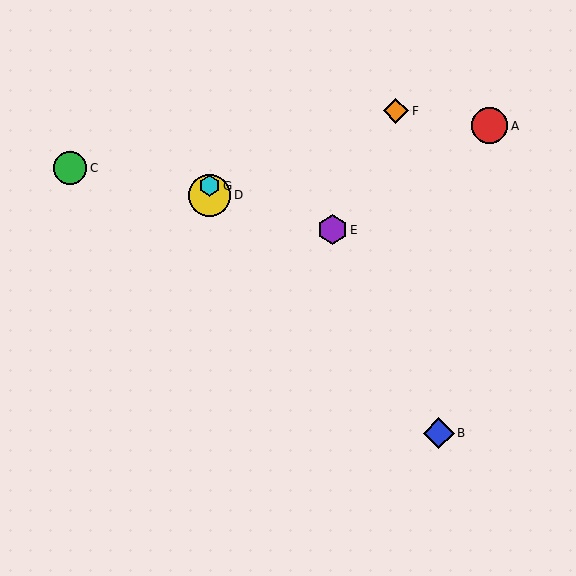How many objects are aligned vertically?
2 objects (D, G) are aligned vertically.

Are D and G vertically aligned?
Yes, both are at x≈210.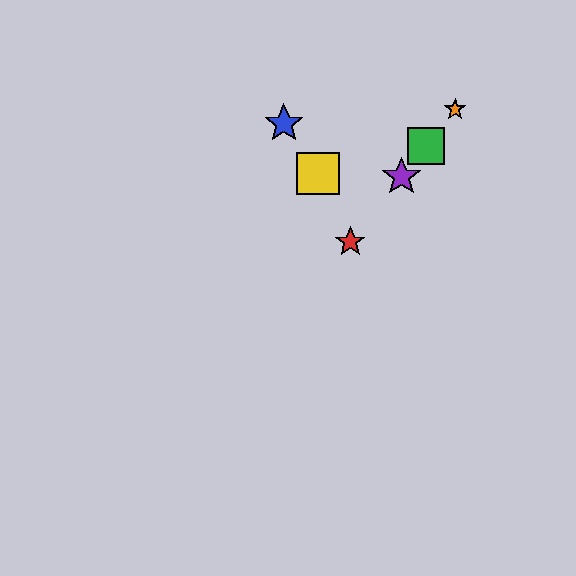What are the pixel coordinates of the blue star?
The blue star is at (284, 123).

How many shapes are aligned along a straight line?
4 shapes (the red star, the green square, the purple star, the orange star) are aligned along a straight line.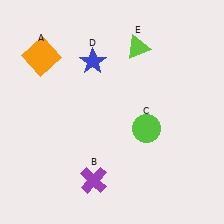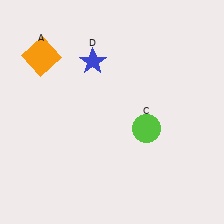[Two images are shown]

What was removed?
The purple cross (B), the lime triangle (E) were removed in Image 2.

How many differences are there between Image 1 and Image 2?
There are 2 differences between the two images.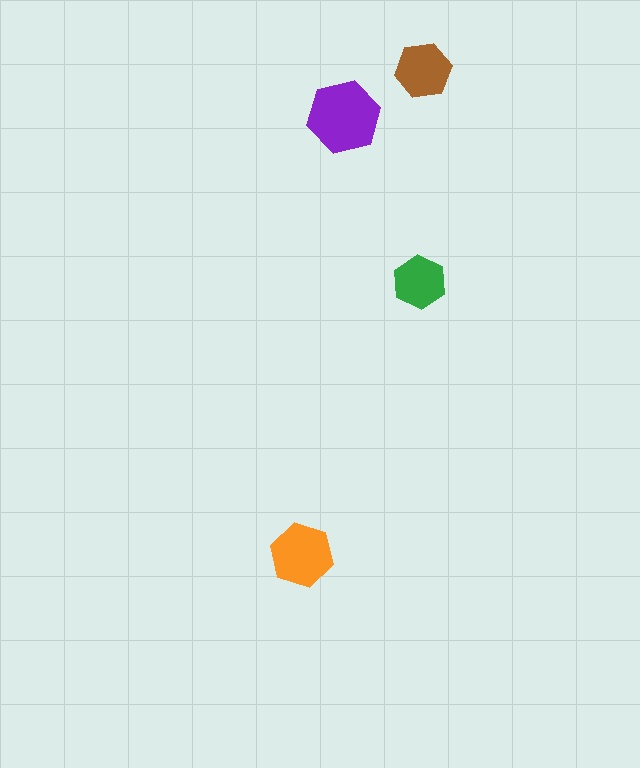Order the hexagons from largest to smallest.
the purple one, the orange one, the brown one, the green one.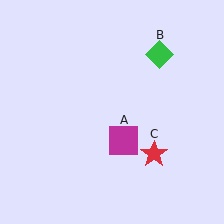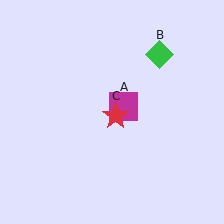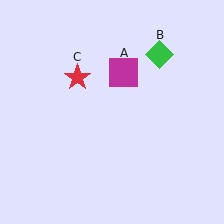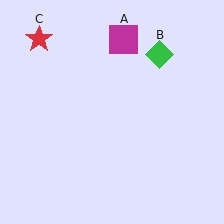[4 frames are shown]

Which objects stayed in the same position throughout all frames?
Green diamond (object B) remained stationary.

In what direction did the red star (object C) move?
The red star (object C) moved up and to the left.